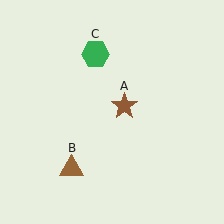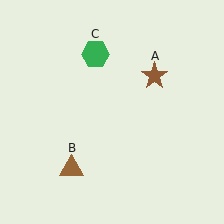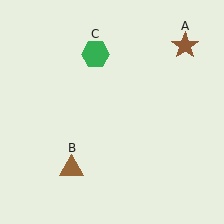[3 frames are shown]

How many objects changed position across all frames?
1 object changed position: brown star (object A).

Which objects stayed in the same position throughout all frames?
Brown triangle (object B) and green hexagon (object C) remained stationary.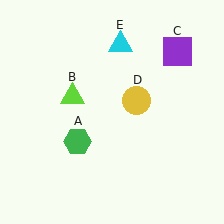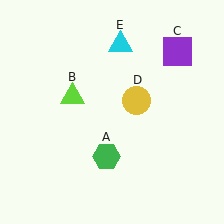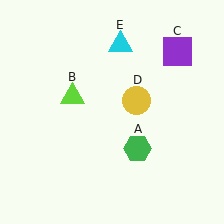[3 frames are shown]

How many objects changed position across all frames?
1 object changed position: green hexagon (object A).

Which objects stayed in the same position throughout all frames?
Lime triangle (object B) and purple square (object C) and yellow circle (object D) and cyan triangle (object E) remained stationary.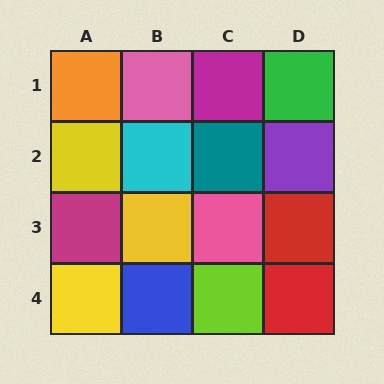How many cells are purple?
1 cell is purple.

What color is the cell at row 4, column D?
Red.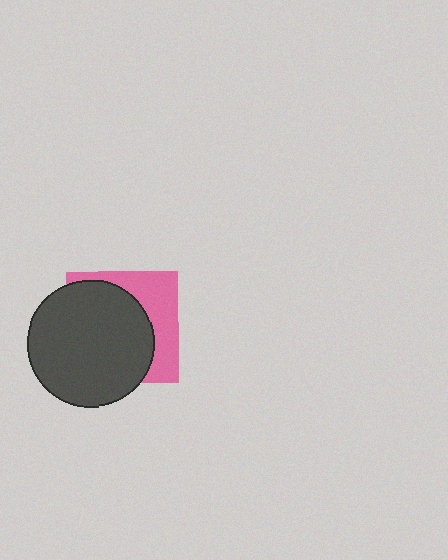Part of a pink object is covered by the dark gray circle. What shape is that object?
It is a square.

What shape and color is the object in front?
The object in front is a dark gray circle.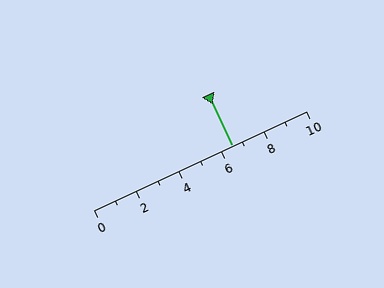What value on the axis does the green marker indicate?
The marker indicates approximately 6.5.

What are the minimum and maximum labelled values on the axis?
The axis runs from 0 to 10.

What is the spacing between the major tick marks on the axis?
The major ticks are spaced 2 apart.